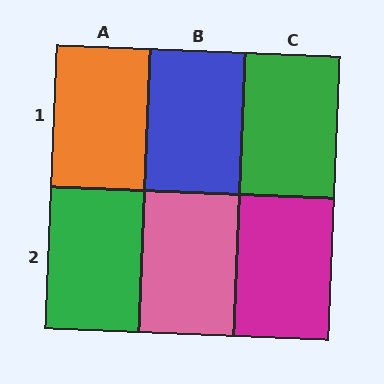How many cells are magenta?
1 cell is magenta.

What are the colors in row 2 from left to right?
Green, pink, magenta.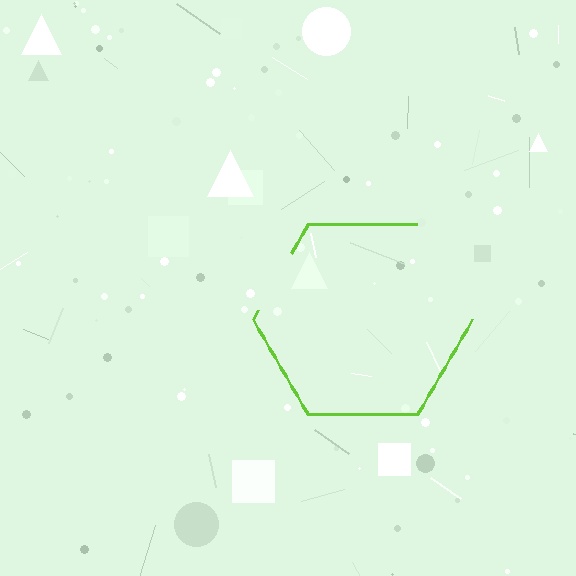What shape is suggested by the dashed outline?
The dashed outline suggests a hexagon.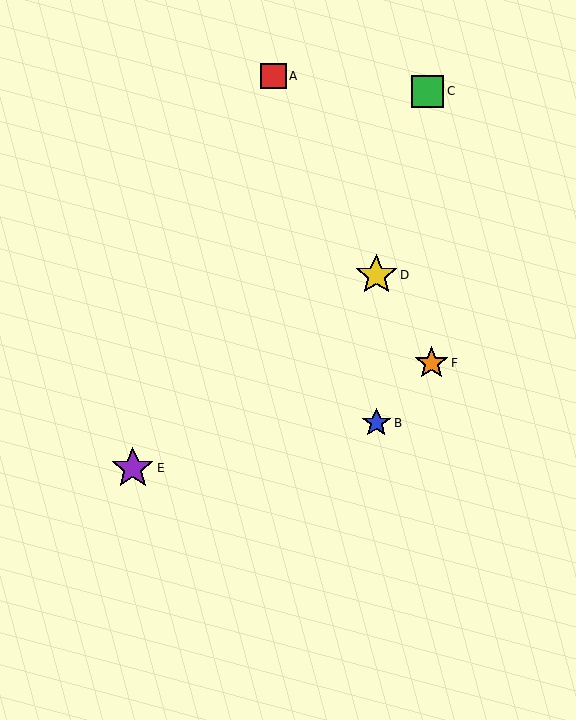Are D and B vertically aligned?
Yes, both are at x≈376.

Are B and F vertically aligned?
No, B is at x≈376 and F is at x≈432.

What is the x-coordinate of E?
Object E is at x≈133.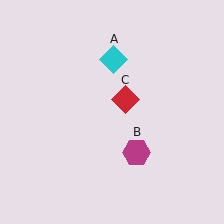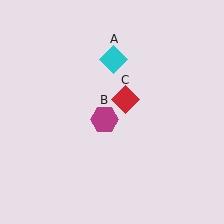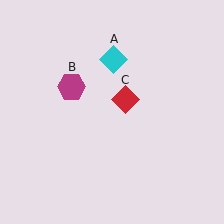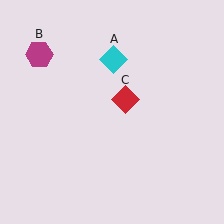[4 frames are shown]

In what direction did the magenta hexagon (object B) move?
The magenta hexagon (object B) moved up and to the left.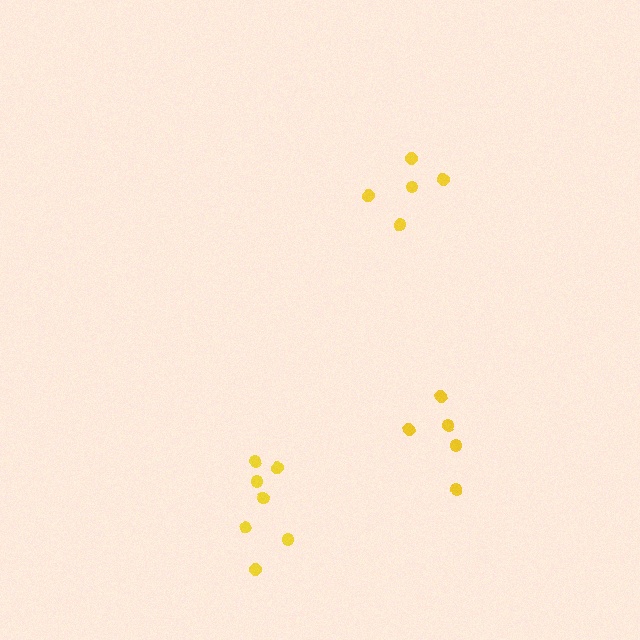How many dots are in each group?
Group 1: 5 dots, Group 2: 5 dots, Group 3: 7 dots (17 total).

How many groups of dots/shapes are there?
There are 3 groups.